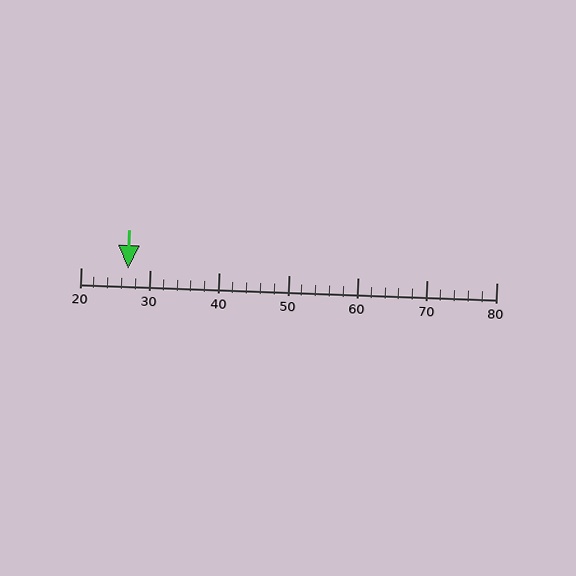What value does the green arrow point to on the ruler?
The green arrow points to approximately 27.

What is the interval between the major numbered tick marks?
The major tick marks are spaced 10 units apart.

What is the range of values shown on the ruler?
The ruler shows values from 20 to 80.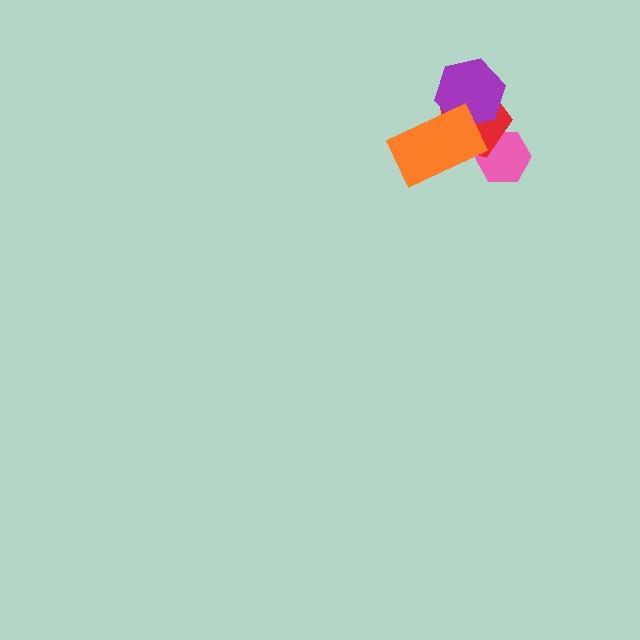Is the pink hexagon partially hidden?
Yes, it is partially covered by another shape.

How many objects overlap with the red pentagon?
3 objects overlap with the red pentagon.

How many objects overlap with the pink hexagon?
1 object overlaps with the pink hexagon.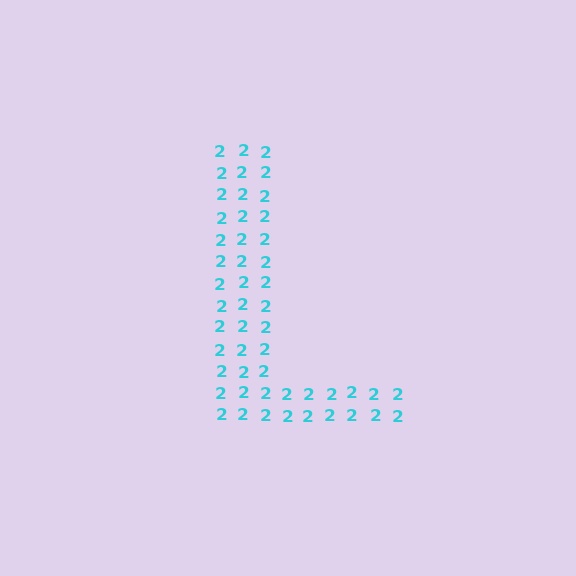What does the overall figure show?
The overall figure shows the letter L.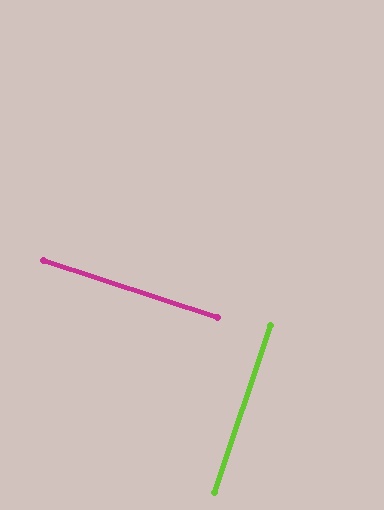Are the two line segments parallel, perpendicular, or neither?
Perpendicular — they meet at approximately 90°.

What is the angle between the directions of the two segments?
Approximately 90 degrees.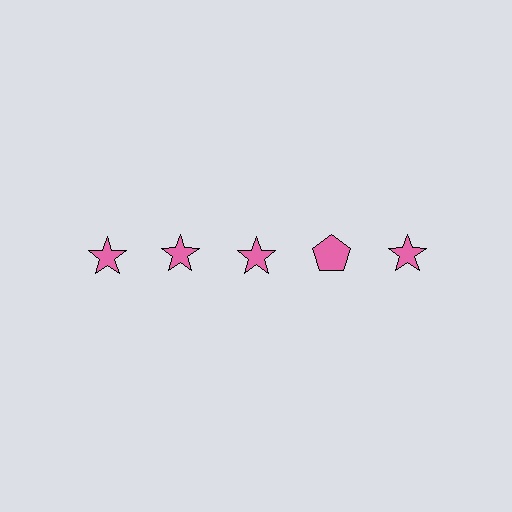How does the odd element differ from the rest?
It has a different shape: pentagon instead of star.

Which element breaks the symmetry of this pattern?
The pink pentagon in the top row, second from right column breaks the symmetry. All other shapes are pink stars.